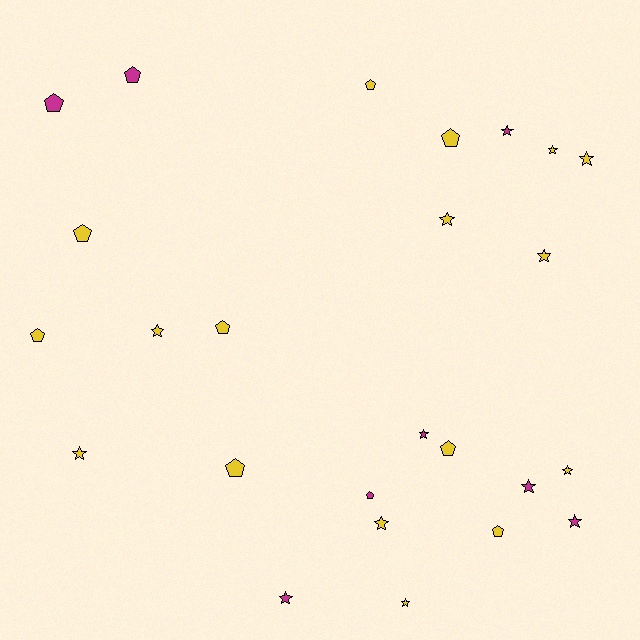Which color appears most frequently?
Yellow, with 17 objects.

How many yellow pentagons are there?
There are 8 yellow pentagons.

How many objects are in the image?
There are 25 objects.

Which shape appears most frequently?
Star, with 14 objects.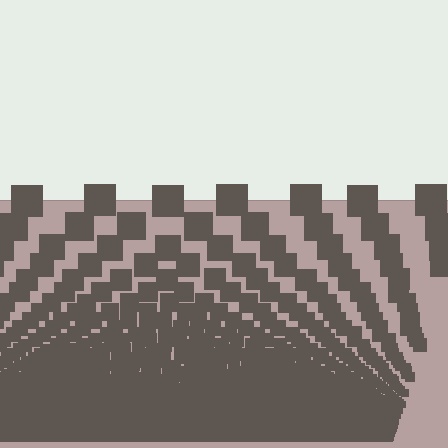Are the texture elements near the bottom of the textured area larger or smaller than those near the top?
Smaller. The gradient is inverted — elements near the bottom are smaller and denser.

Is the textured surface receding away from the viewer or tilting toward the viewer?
The surface appears to tilt toward the viewer. Texture elements get larger and sparser toward the top.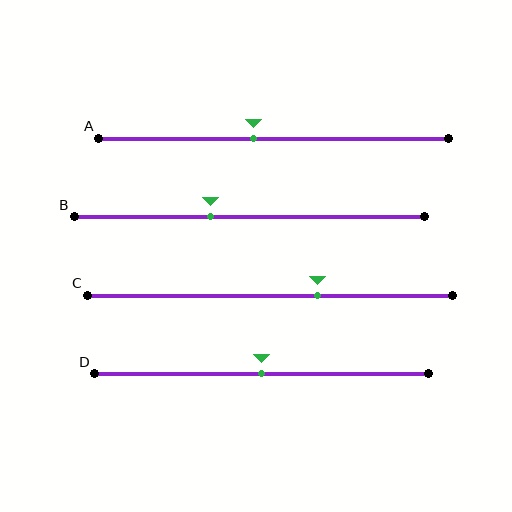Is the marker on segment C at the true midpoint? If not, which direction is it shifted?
No, the marker on segment C is shifted to the right by about 13% of the segment length.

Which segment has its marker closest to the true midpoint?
Segment D has its marker closest to the true midpoint.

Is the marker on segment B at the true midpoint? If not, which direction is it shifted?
No, the marker on segment B is shifted to the left by about 11% of the segment length.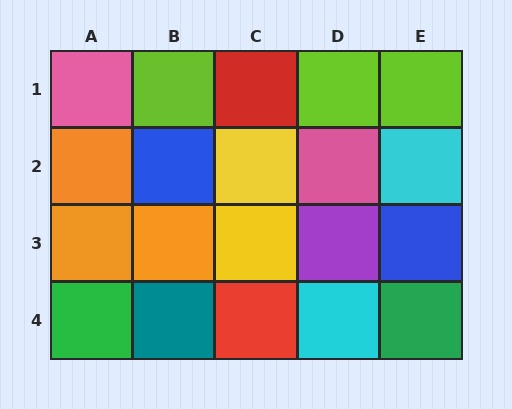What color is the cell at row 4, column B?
Teal.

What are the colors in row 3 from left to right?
Orange, orange, yellow, purple, blue.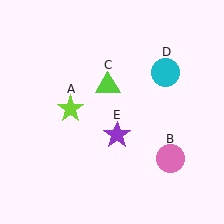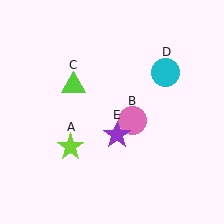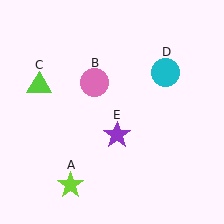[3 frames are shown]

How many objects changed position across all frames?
3 objects changed position: lime star (object A), pink circle (object B), lime triangle (object C).